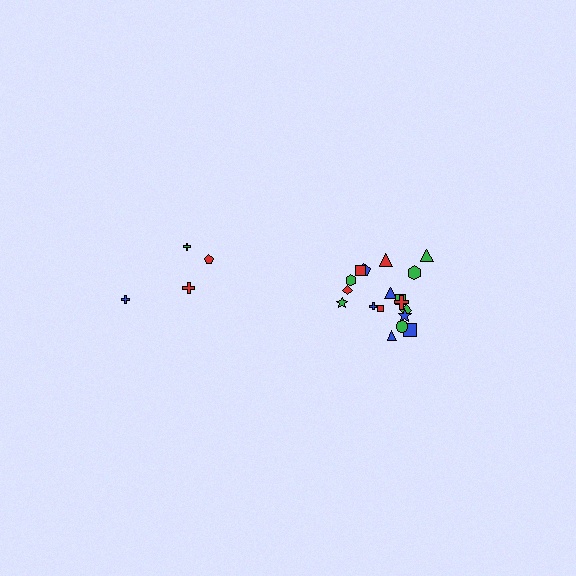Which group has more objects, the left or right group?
The right group.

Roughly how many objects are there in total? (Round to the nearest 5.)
Roughly 20 objects in total.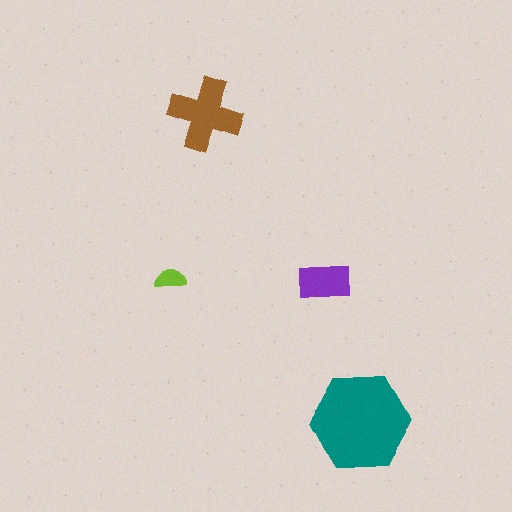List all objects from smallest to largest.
The lime semicircle, the purple rectangle, the brown cross, the teal hexagon.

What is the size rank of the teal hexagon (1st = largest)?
1st.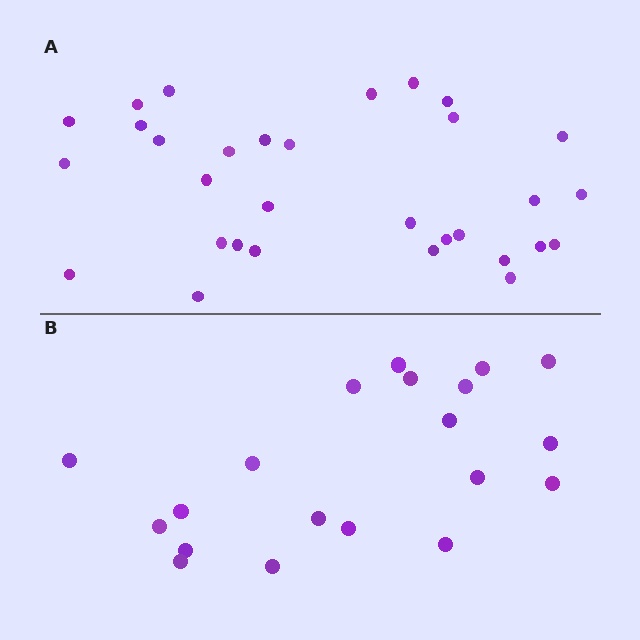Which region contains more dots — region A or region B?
Region A (the top region) has more dots.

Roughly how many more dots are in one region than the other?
Region A has roughly 12 or so more dots than region B.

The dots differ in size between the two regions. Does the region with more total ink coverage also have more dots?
No. Region B has more total ink coverage because its dots are larger, but region A actually contains more individual dots. Total area can be misleading — the number of items is what matters here.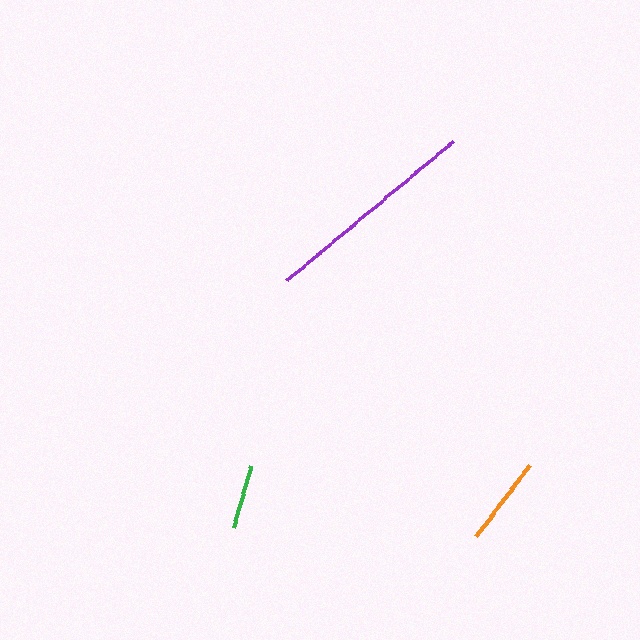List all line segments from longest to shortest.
From longest to shortest: purple, orange, green.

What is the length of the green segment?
The green segment is approximately 66 pixels long.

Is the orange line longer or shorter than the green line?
The orange line is longer than the green line.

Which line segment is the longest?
The purple line is the longest at approximately 217 pixels.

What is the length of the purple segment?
The purple segment is approximately 217 pixels long.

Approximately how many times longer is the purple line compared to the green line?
The purple line is approximately 3.3 times the length of the green line.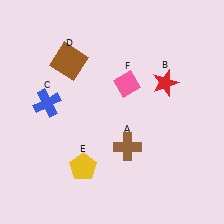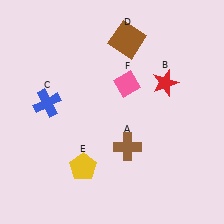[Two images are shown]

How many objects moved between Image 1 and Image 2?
1 object moved between the two images.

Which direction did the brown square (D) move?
The brown square (D) moved right.